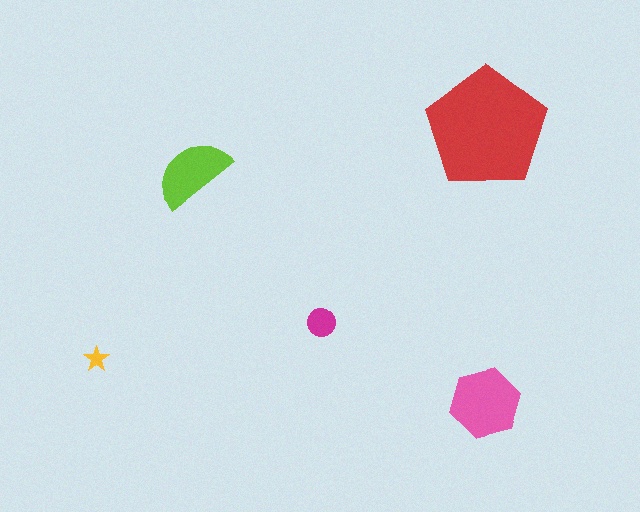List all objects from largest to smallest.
The red pentagon, the pink hexagon, the lime semicircle, the magenta circle, the yellow star.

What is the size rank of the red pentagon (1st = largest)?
1st.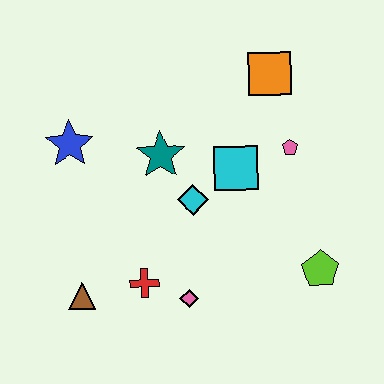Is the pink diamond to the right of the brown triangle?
Yes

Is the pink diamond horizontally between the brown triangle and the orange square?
Yes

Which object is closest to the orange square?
The pink pentagon is closest to the orange square.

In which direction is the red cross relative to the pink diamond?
The red cross is to the left of the pink diamond.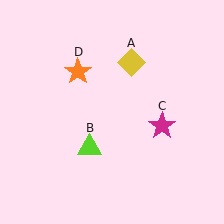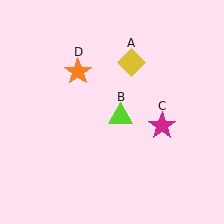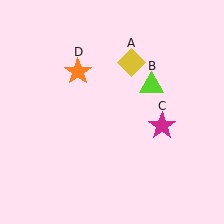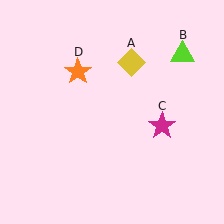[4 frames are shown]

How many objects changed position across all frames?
1 object changed position: lime triangle (object B).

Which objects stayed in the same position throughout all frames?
Yellow diamond (object A) and magenta star (object C) and orange star (object D) remained stationary.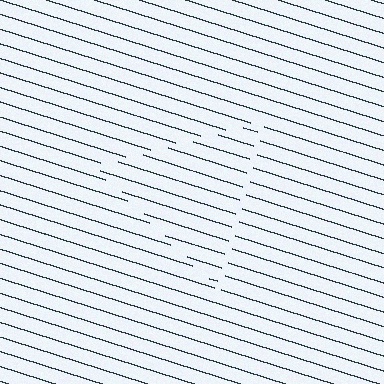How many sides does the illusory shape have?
3 sides — the line-ends trace a triangle.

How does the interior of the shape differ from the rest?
The interior of the shape contains the same grating, shifted by half a period — the contour is defined by the phase discontinuity where line-ends from the inner and outer gratings abut.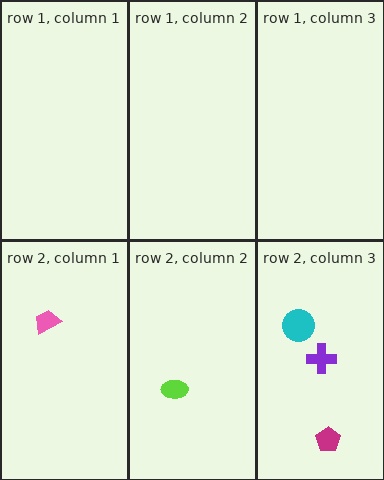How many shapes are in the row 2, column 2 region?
1.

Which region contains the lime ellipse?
The row 2, column 2 region.